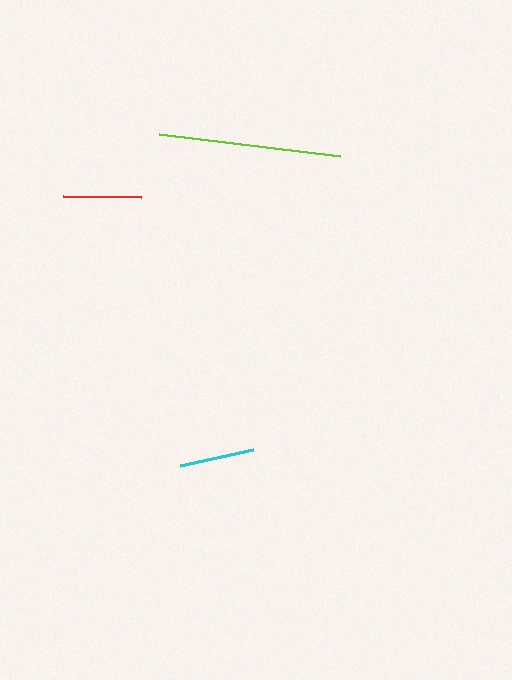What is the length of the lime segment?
The lime segment is approximately 183 pixels long.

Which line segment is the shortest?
The cyan line is the shortest at approximately 74 pixels.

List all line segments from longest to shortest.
From longest to shortest: lime, red, cyan.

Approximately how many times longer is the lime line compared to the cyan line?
The lime line is approximately 2.5 times the length of the cyan line.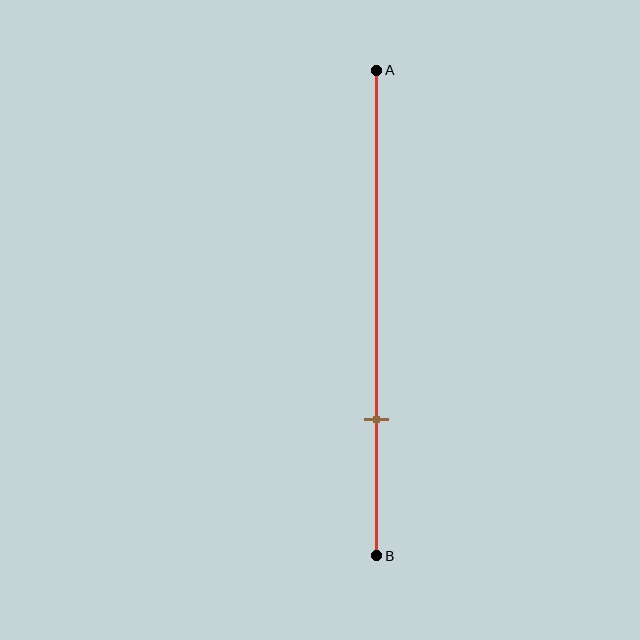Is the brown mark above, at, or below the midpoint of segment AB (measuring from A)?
The brown mark is below the midpoint of segment AB.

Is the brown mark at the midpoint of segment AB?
No, the mark is at about 70% from A, not at the 50% midpoint.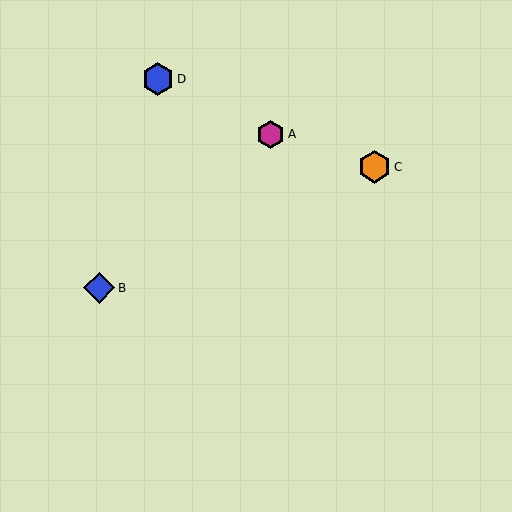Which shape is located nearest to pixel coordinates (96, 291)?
The blue diamond (labeled B) at (99, 288) is nearest to that location.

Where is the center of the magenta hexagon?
The center of the magenta hexagon is at (271, 134).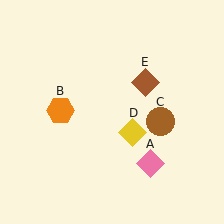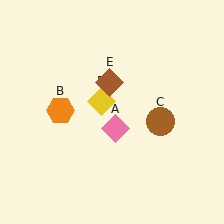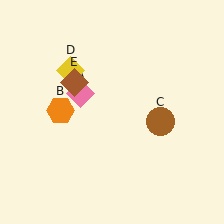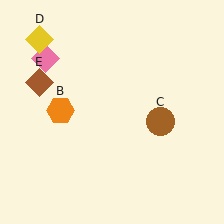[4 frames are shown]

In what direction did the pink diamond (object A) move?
The pink diamond (object A) moved up and to the left.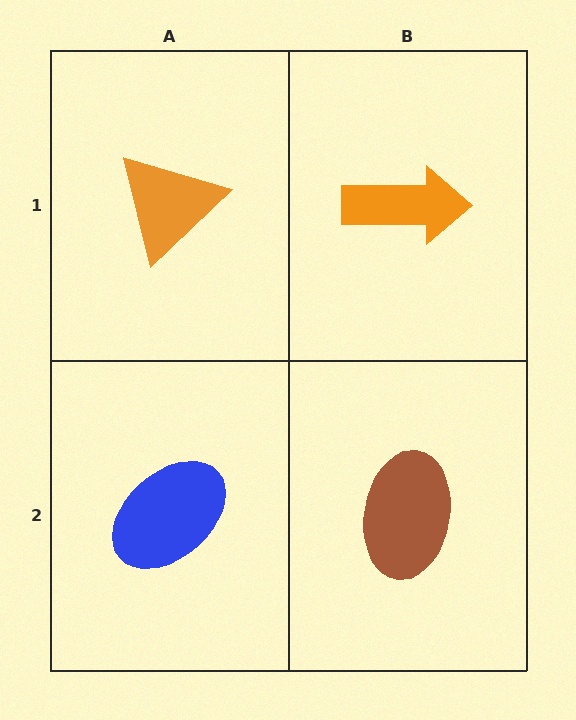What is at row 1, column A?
An orange triangle.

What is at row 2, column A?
A blue ellipse.